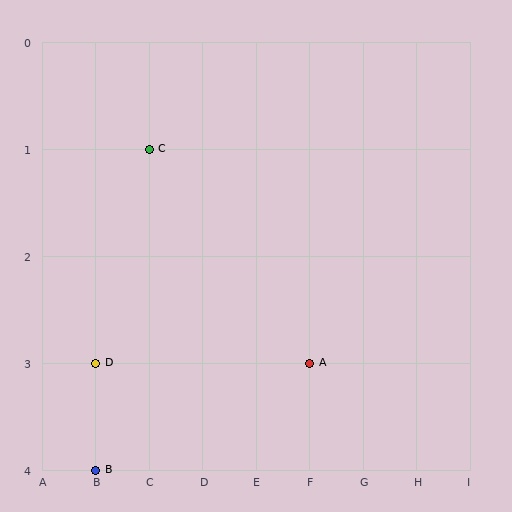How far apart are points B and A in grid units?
Points B and A are 4 columns and 1 row apart (about 4.1 grid units diagonally).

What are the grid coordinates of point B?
Point B is at grid coordinates (B, 4).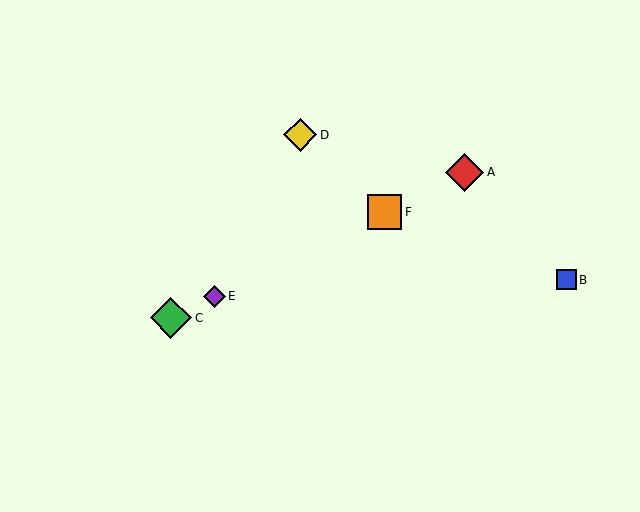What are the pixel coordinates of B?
Object B is at (566, 280).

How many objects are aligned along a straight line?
4 objects (A, C, E, F) are aligned along a straight line.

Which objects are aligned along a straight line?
Objects A, C, E, F are aligned along a straight line.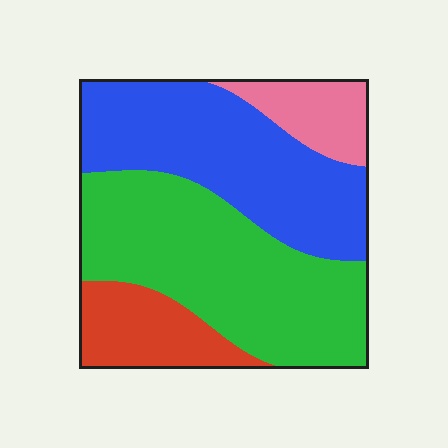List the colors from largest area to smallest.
From largest to smallest: green, blue, red, pink.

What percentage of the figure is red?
Red takes up about one eighth (1/8) of the figure.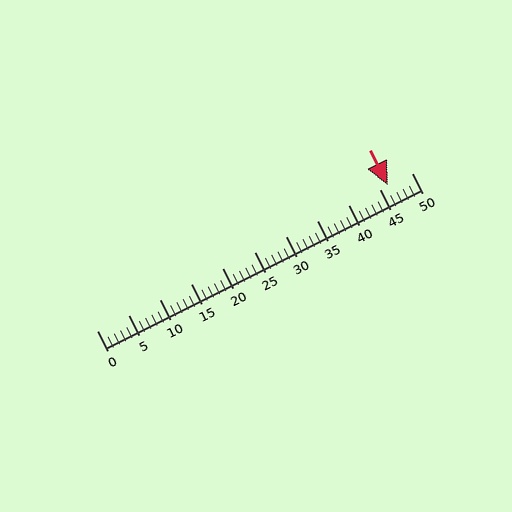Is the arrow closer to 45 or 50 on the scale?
The arrow is closer to 45.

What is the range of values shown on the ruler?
The ruler shows values from 0 to 50.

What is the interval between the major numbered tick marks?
The major tick marks are spaced 5 units apart.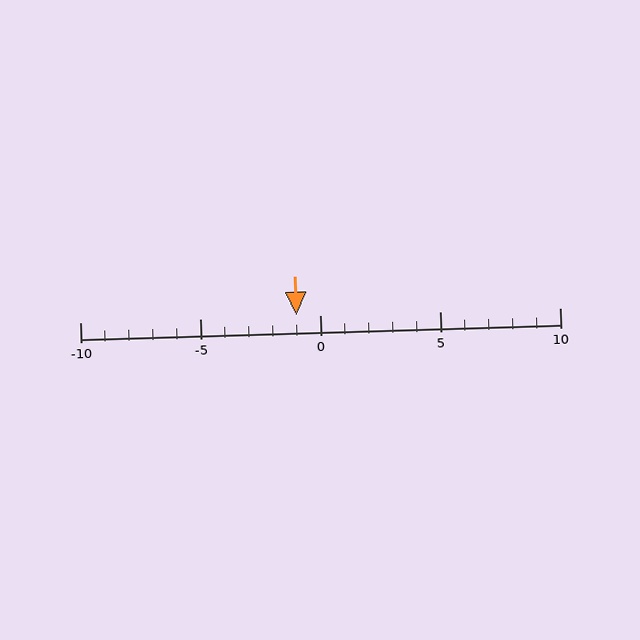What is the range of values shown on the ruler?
The ruler shows values from -10 to 10.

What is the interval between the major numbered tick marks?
The major tick marks are spaced 5 units apart.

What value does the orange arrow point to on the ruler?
The orange arrow points to approximately -1.